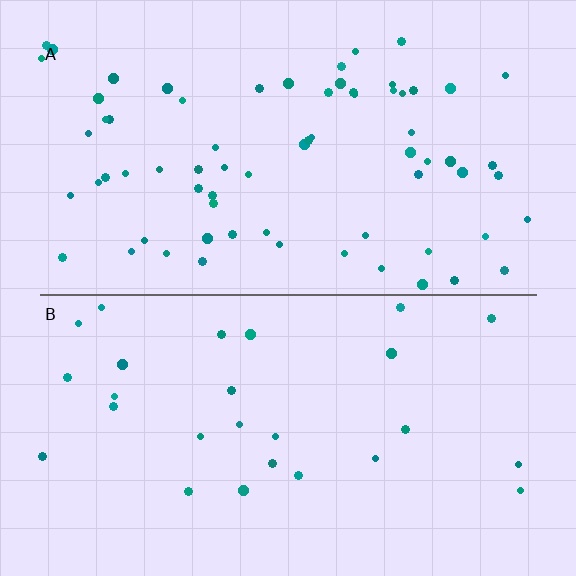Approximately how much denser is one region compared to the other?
Approximately 2.6× — region A over region B.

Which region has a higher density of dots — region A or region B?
A (the top).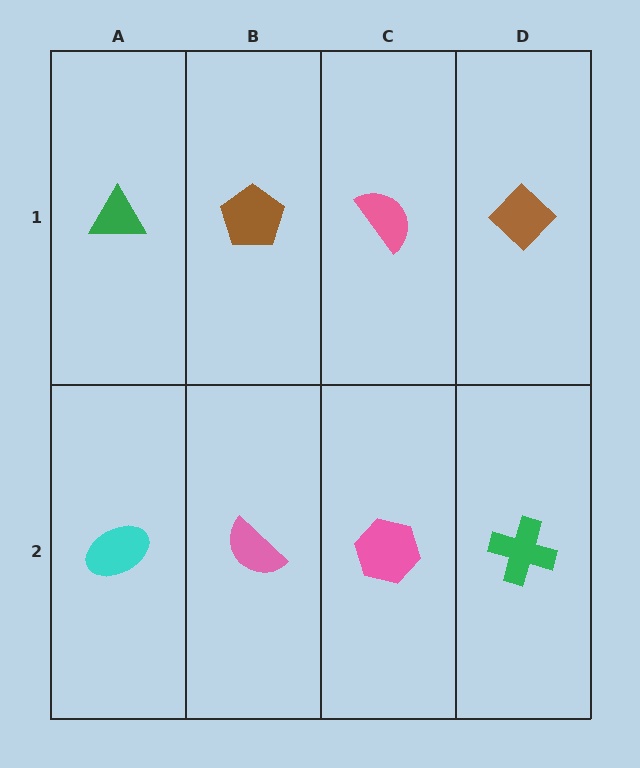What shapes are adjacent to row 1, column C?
A pink hexagon (row 2, column C), a brown pentagon (row 1, column B), a brown diamond (row 1, column D).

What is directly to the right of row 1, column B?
A pink semicircle.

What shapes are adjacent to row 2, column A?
A green triangle (row 1, column A), a pink semicircle (row 2, column B).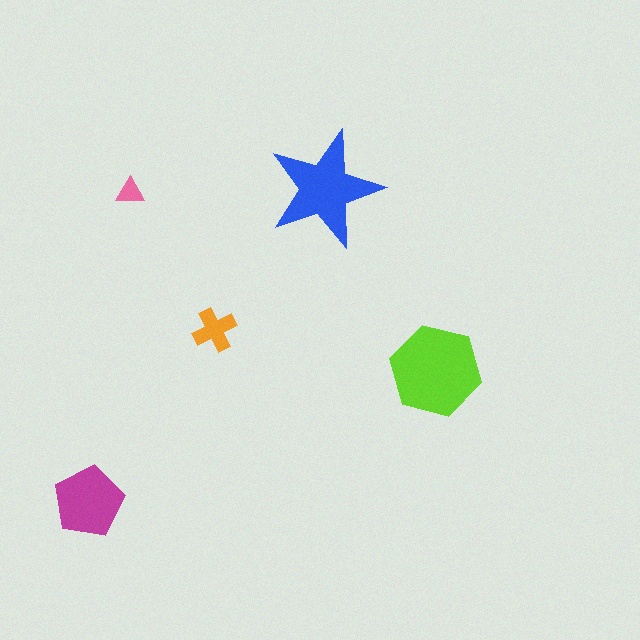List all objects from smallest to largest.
The pink triangle, the orange cross, the magenta pentagon, the blue star, the lime hexagon.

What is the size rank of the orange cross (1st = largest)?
4th.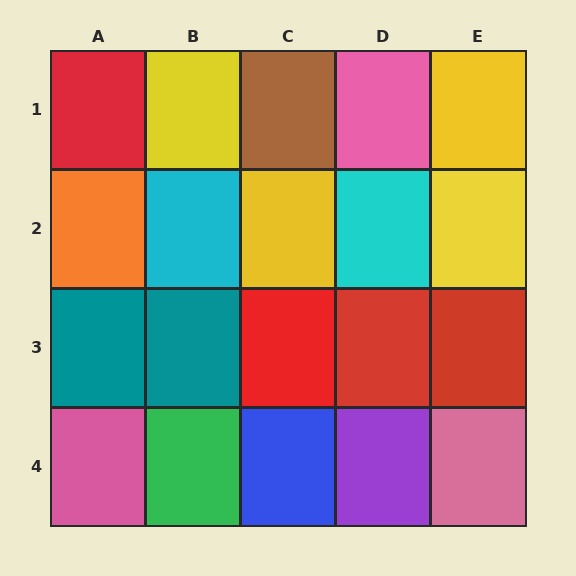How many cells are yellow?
4 cells are yellow.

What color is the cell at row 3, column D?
Red.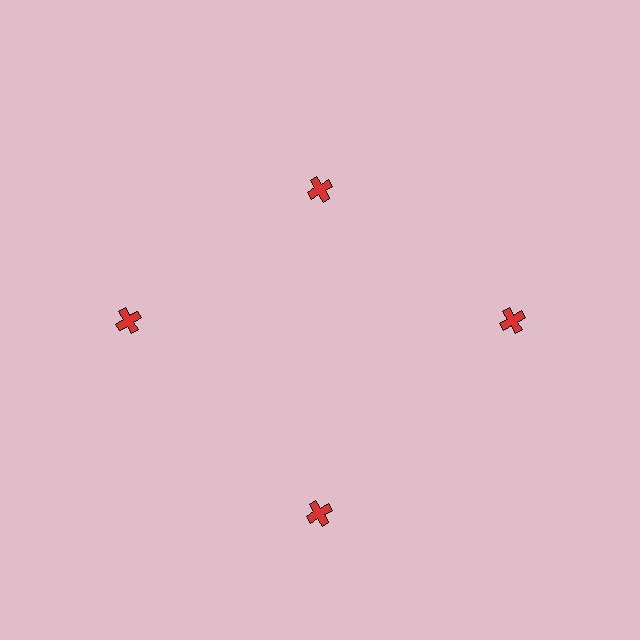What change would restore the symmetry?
The symmetry would be restored by moving it outward, back onto the ring so that all 4 crosses sit at equal angles and equal distance from the center.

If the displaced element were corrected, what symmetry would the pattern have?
It would have 4-fold rotational symmetry — the pattern would map onto itself every 90 degrees.